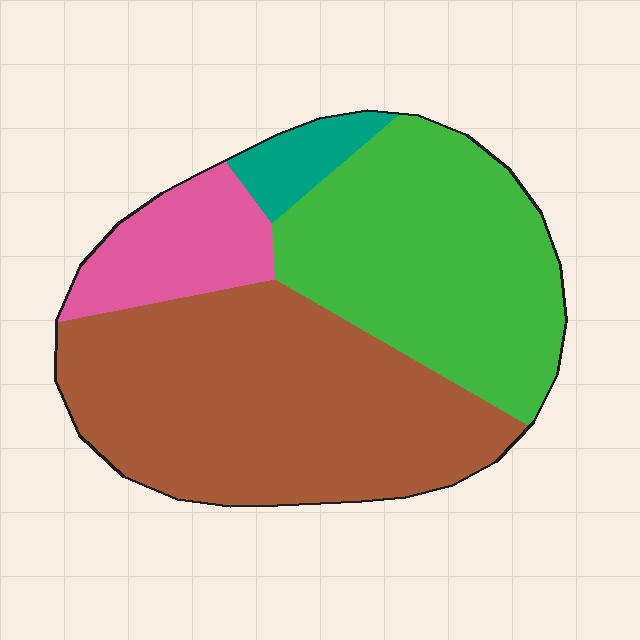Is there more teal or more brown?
Brown.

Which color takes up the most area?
Brown, at roughly 45%.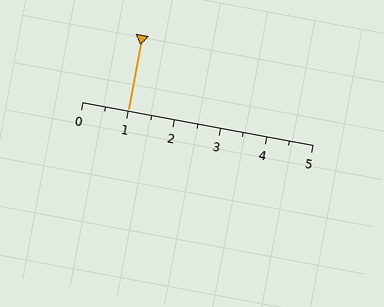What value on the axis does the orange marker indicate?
The marker indicates approximately 1.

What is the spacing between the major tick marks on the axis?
The major ticks are spaced 1 apart.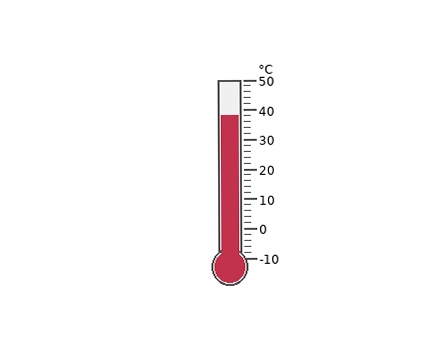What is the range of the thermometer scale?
The thermometer scale ranges from -10°C to 50°C.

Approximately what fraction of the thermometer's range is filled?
The thermometer is filled to approximately 80% of its range.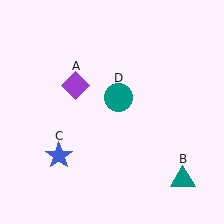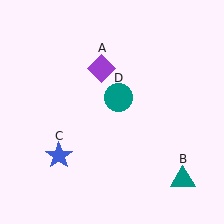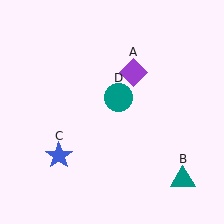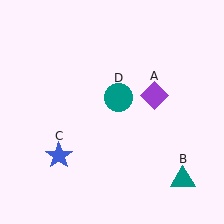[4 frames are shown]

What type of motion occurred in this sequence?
The purple diamond (object A) rotated clockwise around the center of the scene.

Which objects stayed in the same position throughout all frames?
Teal triangle (object B) and blue star (object C) and teal circle (object D) remained stationary.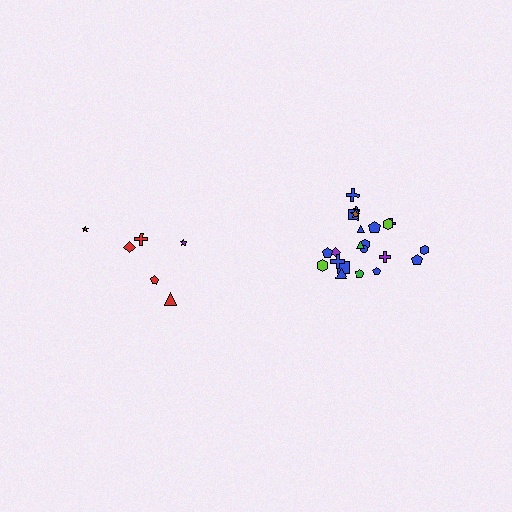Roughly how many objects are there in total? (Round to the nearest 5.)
Roughly 30 objects in total.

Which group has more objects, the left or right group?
The right group.